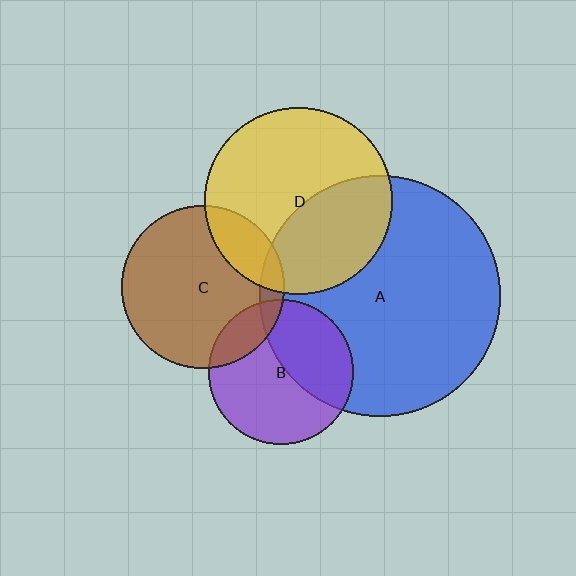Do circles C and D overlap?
Yes.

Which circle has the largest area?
Circle A (blue).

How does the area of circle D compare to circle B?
Approximately 1.7 times.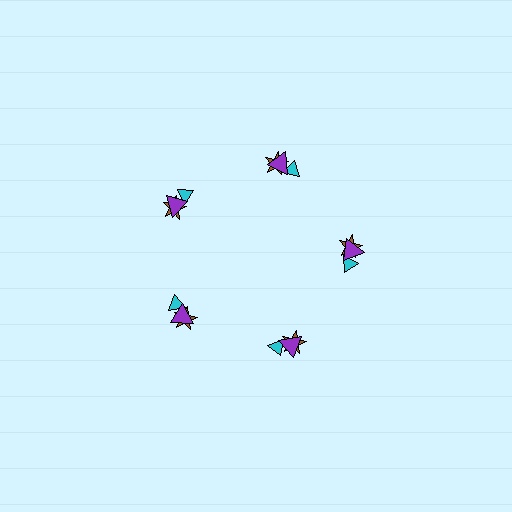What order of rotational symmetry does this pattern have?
This pattern has 5-fold rotational symmetry.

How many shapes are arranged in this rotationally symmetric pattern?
There are 15 shapes, arranged in 5 groups of 3.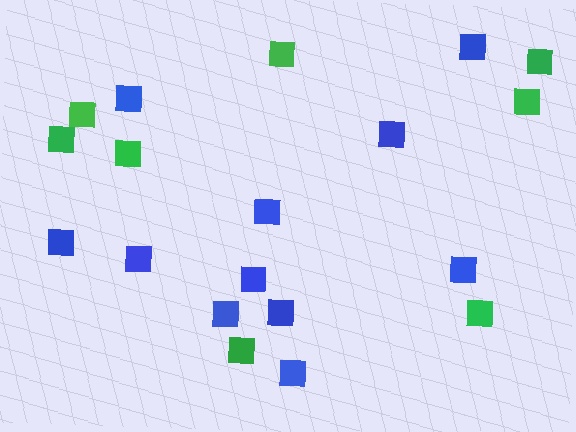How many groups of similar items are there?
There are 2 groups: one group of blue squares (11) and one group of green squares (8).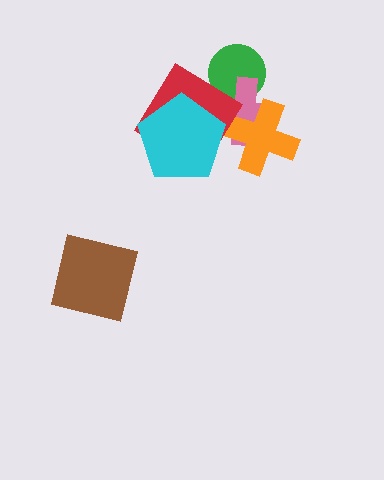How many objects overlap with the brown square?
0 objects overlap with the brown square.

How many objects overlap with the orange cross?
1 object overlaps with the orange cross.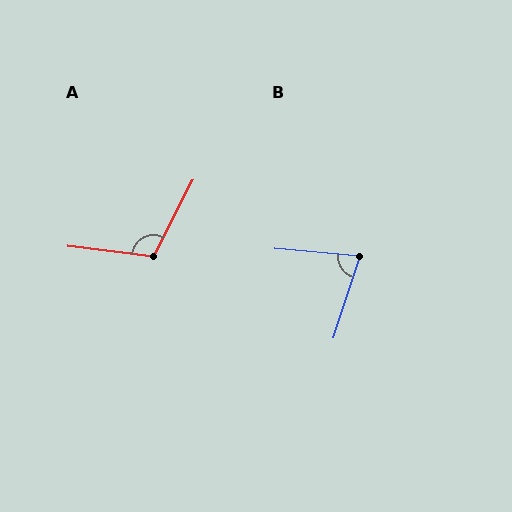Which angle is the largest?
A, at approximately 110 degrees.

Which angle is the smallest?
B, at approximately 77 degrees.